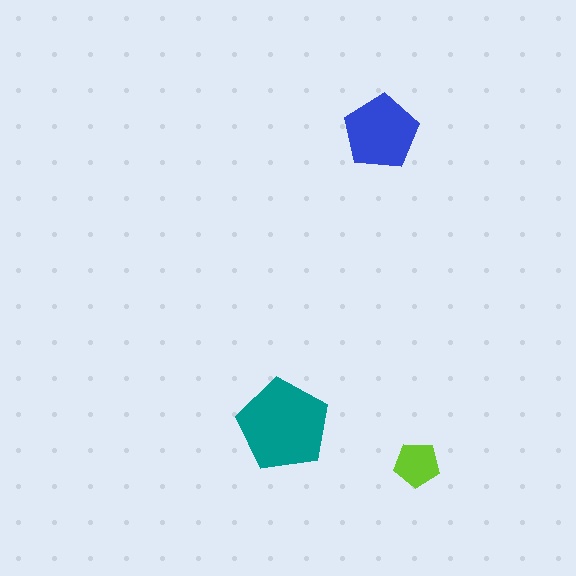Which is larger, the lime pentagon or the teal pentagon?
The teal one.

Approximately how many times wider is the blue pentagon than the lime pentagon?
About 1.5 times wider.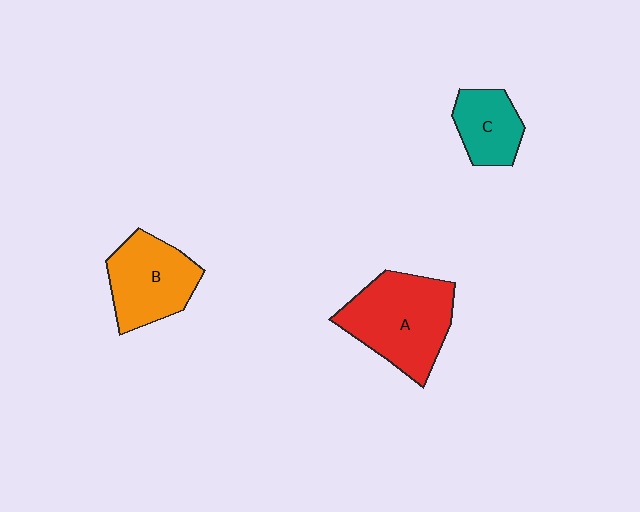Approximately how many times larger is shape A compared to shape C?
Approximately 2.0 times.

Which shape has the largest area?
Shape A (red).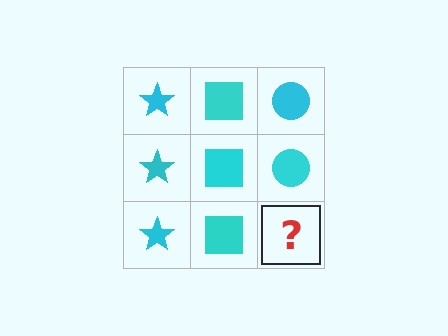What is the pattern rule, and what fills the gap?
The rule is that each column has a consistent shape. The gap should be filled with a cyan circle.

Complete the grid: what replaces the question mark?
The question mark should be replaced with a cyan circle.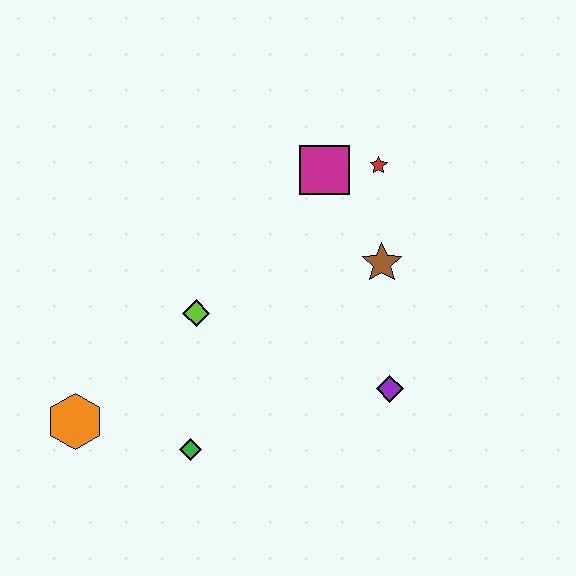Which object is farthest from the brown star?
The orange hexagon is farthest from the brown star.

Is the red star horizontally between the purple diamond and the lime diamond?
Yes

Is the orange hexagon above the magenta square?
No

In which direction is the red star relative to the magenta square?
The red star is to the right of the magenta square.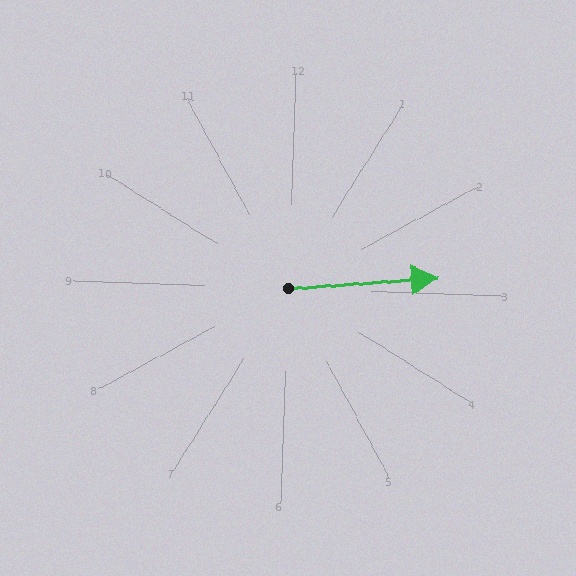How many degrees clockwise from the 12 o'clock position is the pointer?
Approximately 84 degrees.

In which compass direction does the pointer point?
East.